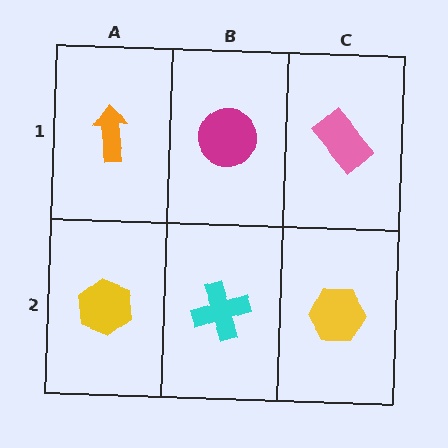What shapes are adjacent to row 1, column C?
A yellow hexagon (row 2, column C), a magenta circle (row 1, column B).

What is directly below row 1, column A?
A yellow hexagon.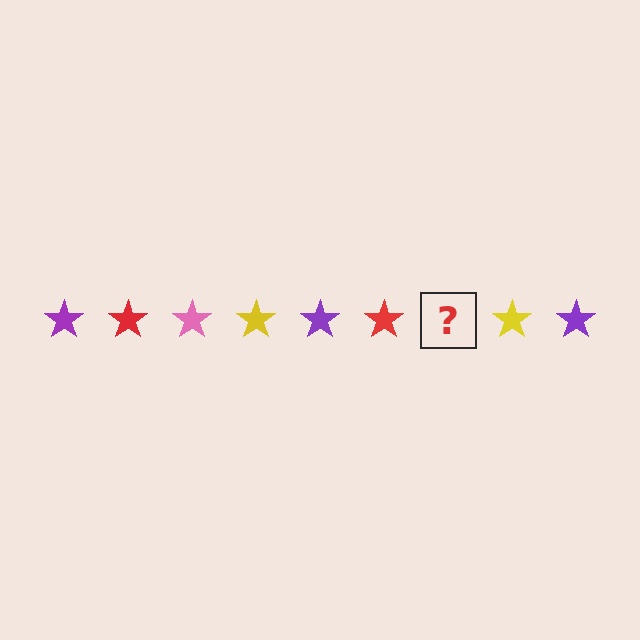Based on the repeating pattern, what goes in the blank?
The blank should be a pink star.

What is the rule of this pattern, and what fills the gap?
The rule is that the pattern cycles through purple, red, pink, yellow stars. The gap should be filled with a pink star.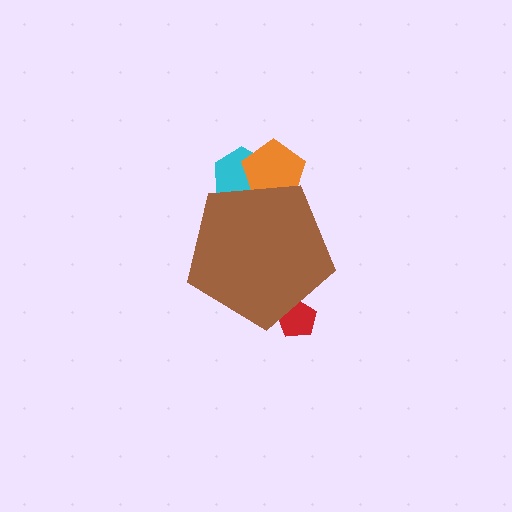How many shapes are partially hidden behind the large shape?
3 shapes are partially hidden.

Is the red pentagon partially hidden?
Yes, the red pentagon is partially hidden behind the brown pentagon.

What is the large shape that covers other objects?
A brown pentagon.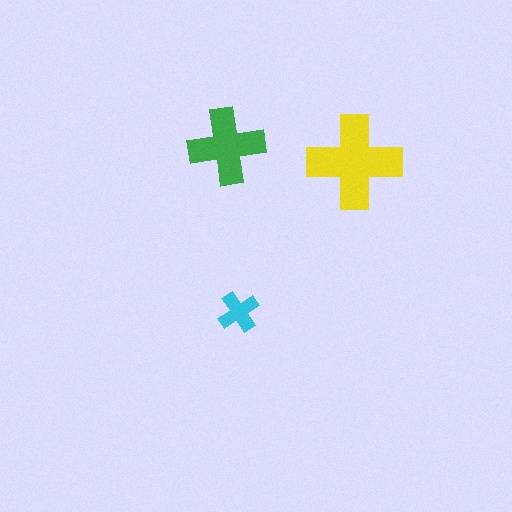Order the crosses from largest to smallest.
the yellow one, the green one, the cyan one.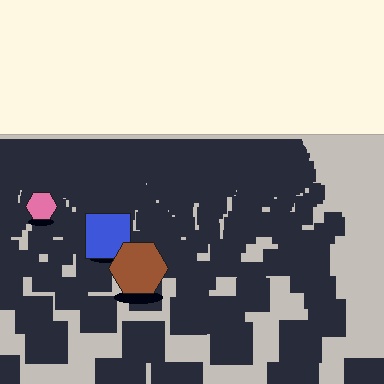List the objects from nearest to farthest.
From nearest to farthest: the brown hexagon, the blue square, the pink hexagon.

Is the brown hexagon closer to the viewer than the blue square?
Yes. The brown hexagon is closer — you can tell from the texture gradient: the ground texture is coarser near it.